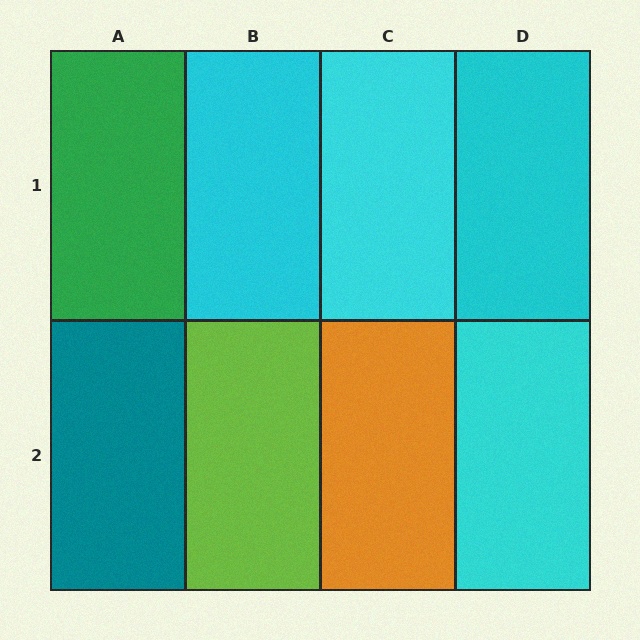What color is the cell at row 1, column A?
Green.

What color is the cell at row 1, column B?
Cyan.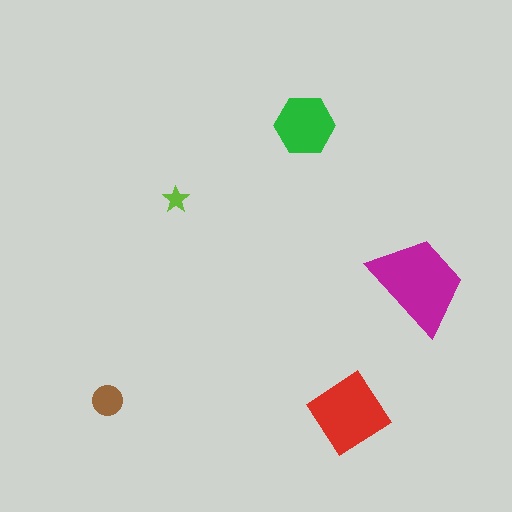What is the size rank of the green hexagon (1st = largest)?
3rd.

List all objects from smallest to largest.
The lime star, the brown circle, the green hexagon, the red diamond, the magenta trapezoid.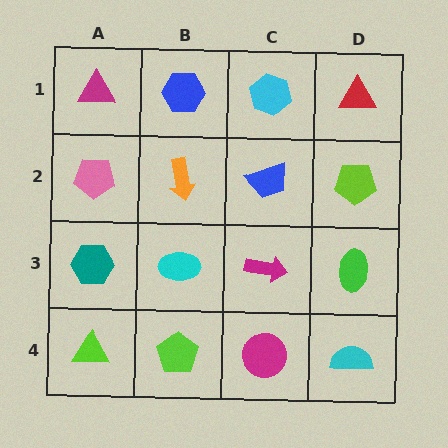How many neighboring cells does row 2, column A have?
3.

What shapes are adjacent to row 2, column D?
A red triangle (row 1, column D), a green ellipse (row 3, column D), a blue trapezoid (row 2, column C).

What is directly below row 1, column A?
A pink pentagon.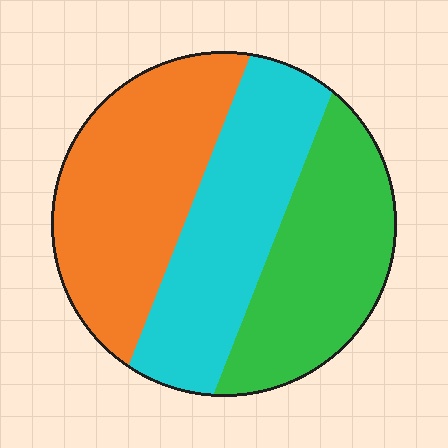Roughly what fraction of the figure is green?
Green covers roughly 30% of the figure.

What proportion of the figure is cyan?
Cyan covers roughly 35% of the figure.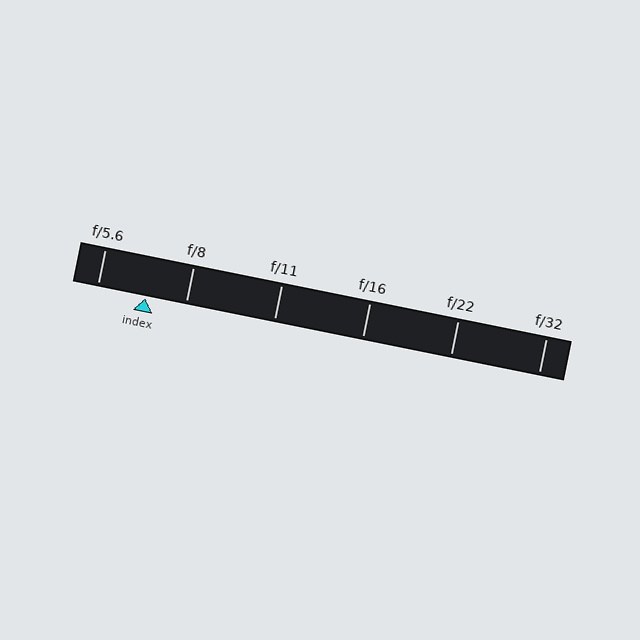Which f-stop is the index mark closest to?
The index mark is closest to f/8.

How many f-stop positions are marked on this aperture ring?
There are 6 f-stop positions marked.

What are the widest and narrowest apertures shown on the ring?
The widest aperture shown is f/5.6 and the narrowest is f/32.